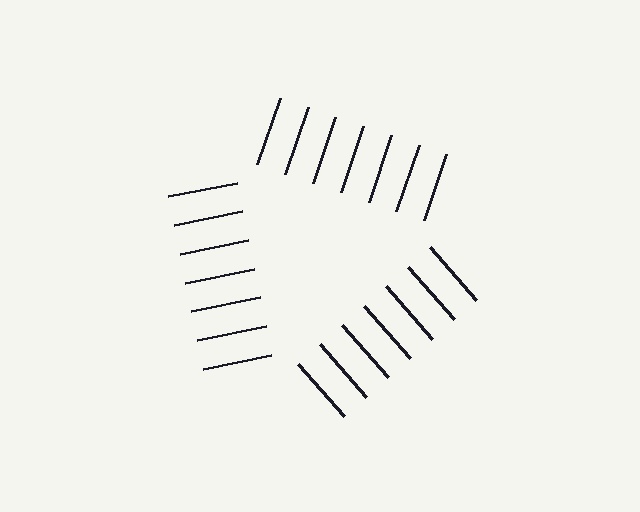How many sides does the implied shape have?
3 sides — the line-ends trace a triangle.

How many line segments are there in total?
21 — 7 along each of the 3 edges.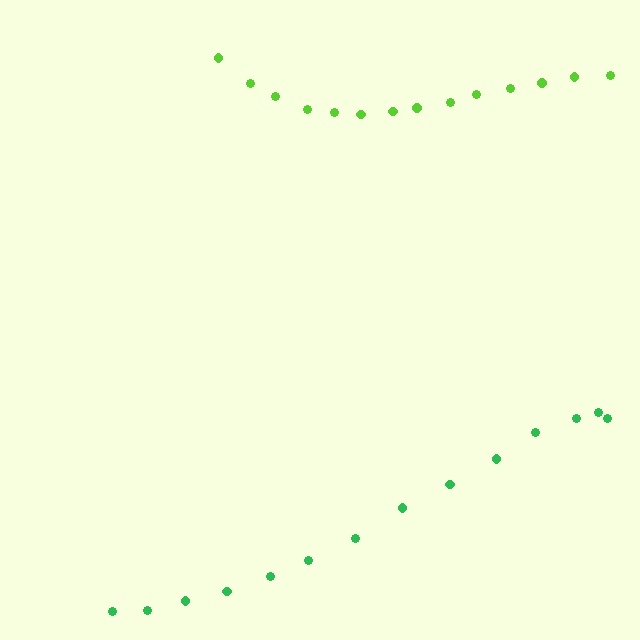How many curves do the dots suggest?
There are 2 distinct paths.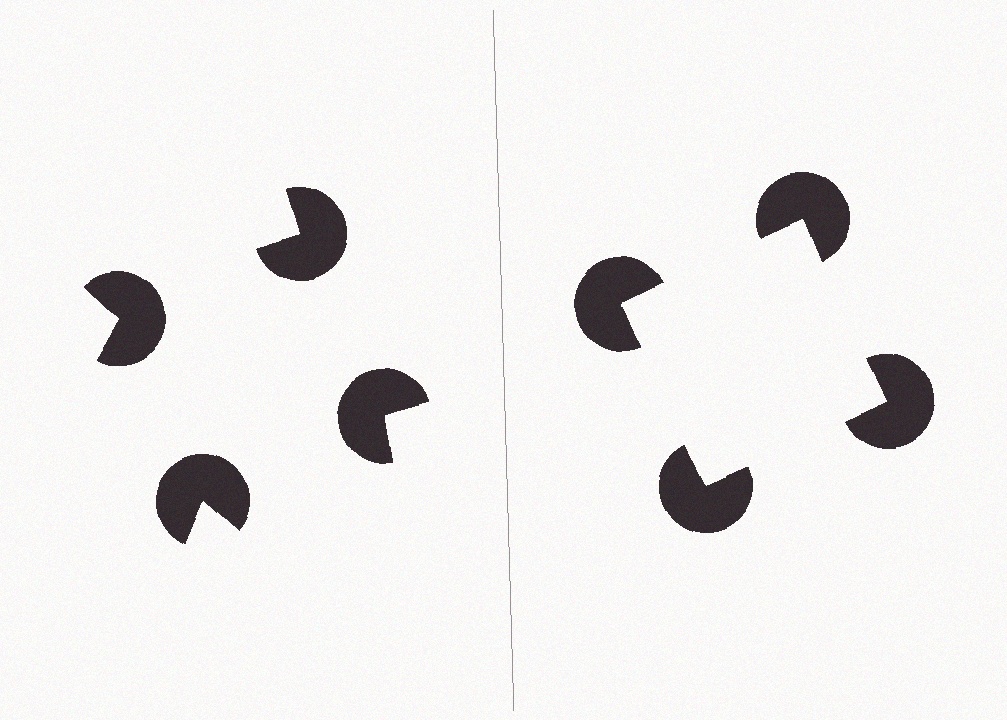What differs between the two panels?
The pac-man discs are positioned identically on both sides; only the wedge orientations differ. On the right they align to a square; on the left they are misaligned.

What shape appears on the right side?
An illusory square.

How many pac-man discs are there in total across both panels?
8 — 4 on each side.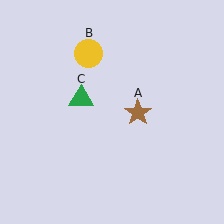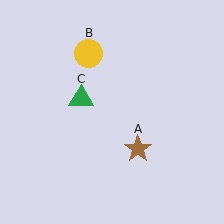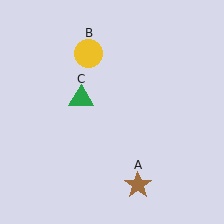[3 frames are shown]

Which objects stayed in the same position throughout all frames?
Yellow circle (object B) and green triangle (object C) remained stationary.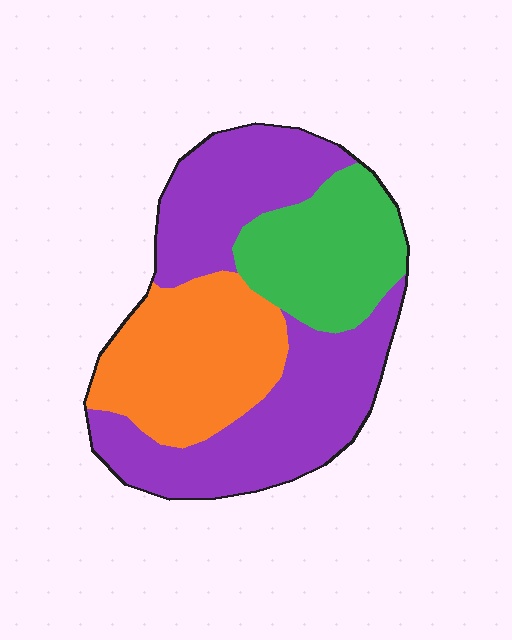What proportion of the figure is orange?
Orange takes up about one quarter (1/4) of the figure.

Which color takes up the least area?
Green, at roughly 20%.